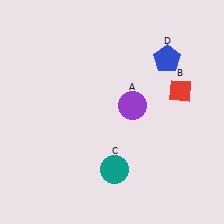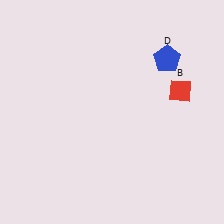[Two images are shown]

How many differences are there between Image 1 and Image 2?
There are 2 differences between the two images.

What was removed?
The teal circle (C), the purple circle (A) were removed in Image 2.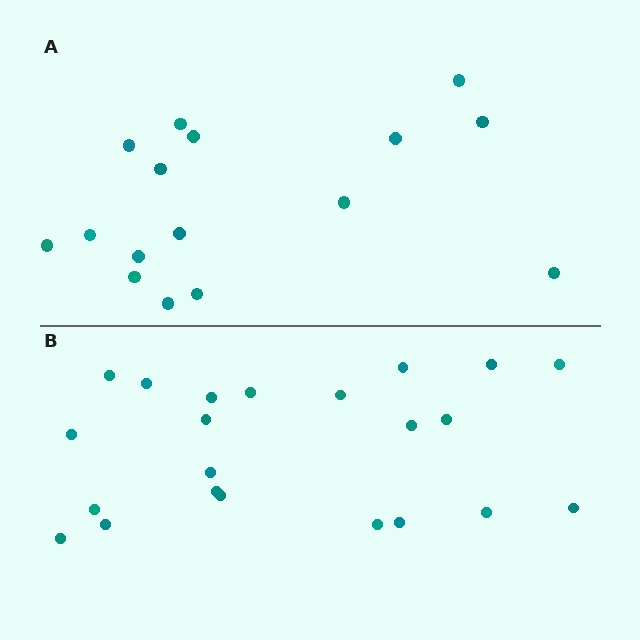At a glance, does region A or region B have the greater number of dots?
Region B (the bottom region) has more dots.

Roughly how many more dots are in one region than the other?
Region B has about 6 more dots than region A.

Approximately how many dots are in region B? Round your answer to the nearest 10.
About 20 dots. (The exact count is 22, which rounds to 20.)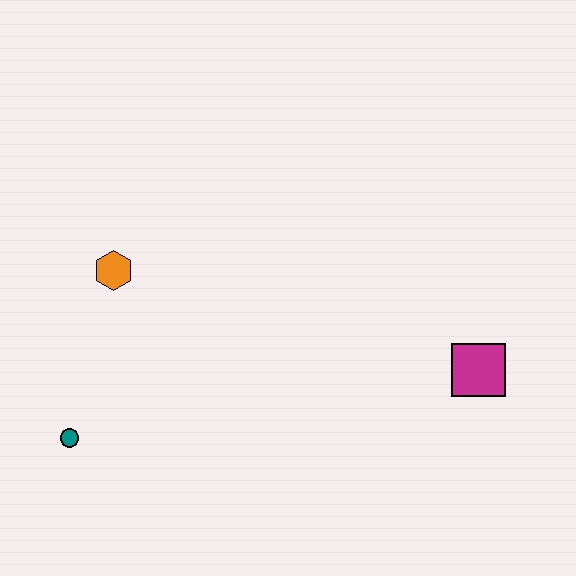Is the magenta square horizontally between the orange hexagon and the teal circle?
No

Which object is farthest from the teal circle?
The magenta square is farthest from the teal circle.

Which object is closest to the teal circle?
The orange hexagon is closest to the teal circle.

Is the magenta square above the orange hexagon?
No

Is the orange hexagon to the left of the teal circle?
No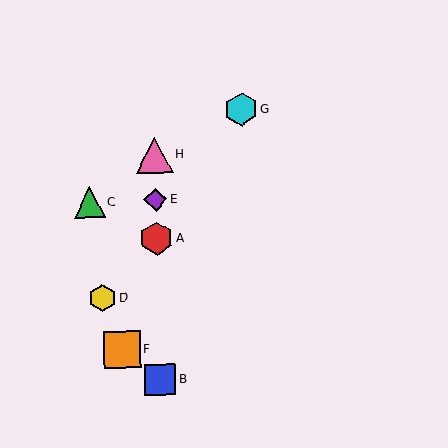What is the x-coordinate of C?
Object C is at x≈90.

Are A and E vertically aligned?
Yes, both are at x≈156.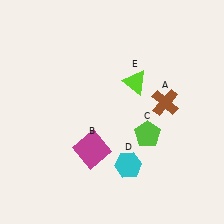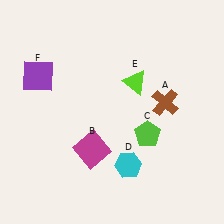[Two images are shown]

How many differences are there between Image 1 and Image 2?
There is 1 difference between the two images.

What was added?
A purple square (F) was added in Image 2.